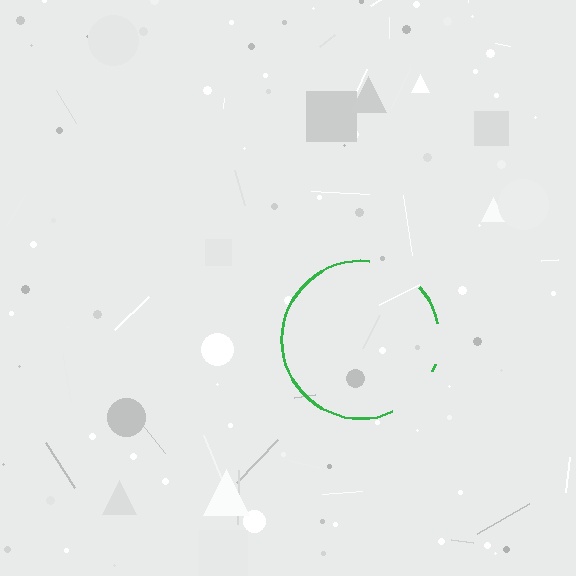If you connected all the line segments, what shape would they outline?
They would outline a circle.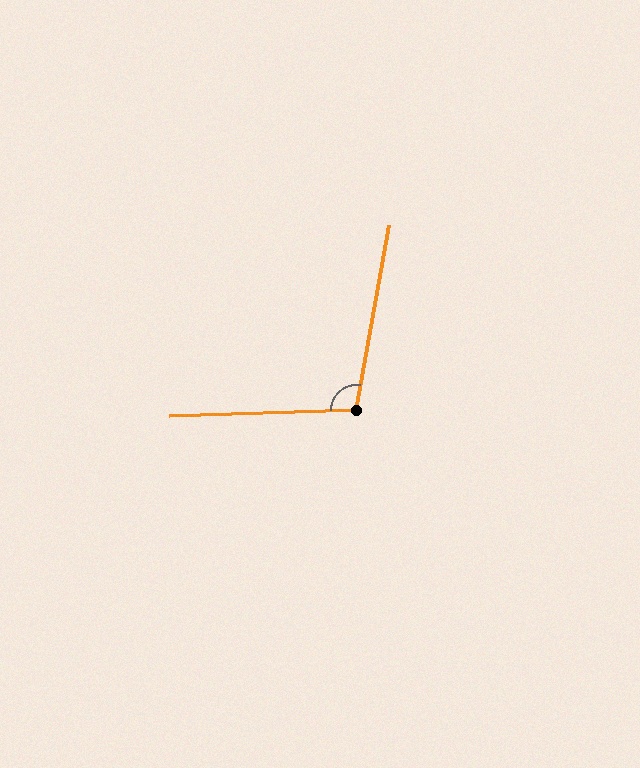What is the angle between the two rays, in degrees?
Approximately 102 degrees.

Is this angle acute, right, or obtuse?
It is obtuse.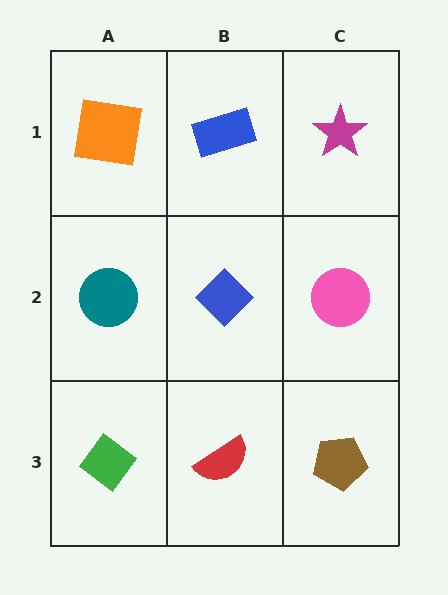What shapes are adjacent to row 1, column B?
A blue diamond (row 2, column B), an orange square (row 1, column A), a magenta star (row 1, column C).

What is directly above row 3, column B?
A blue diamond.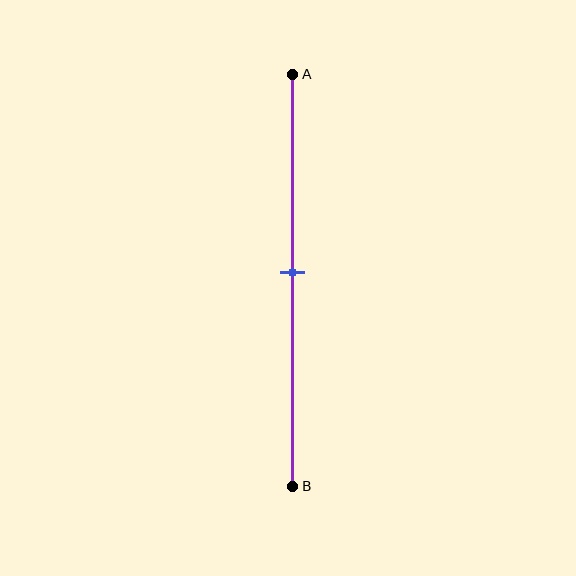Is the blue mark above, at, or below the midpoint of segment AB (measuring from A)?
The blue mark is approximately at the midpoint of segment AB.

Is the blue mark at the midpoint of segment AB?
Yes, the mark is approximately at the midpoint.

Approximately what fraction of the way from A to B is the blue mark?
The blue mark is approximately 50% of the way from A to B.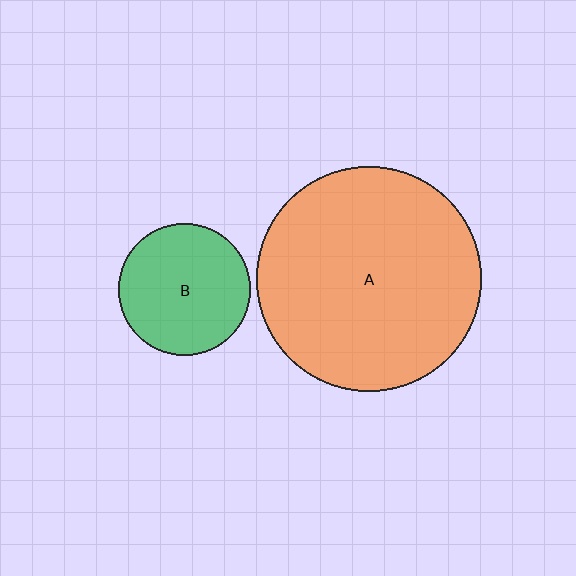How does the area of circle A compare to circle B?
Approximately 2.9 times.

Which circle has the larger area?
Circle A (orange).